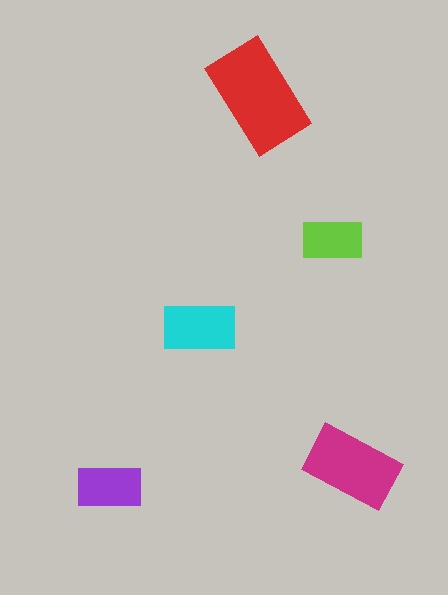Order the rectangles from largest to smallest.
the red one, the magenta one, the cyan one, the purple one, the lime one.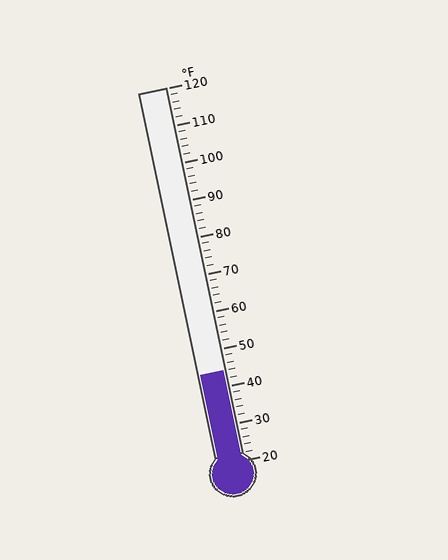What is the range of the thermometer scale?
The thermometer scale ranges from 20°F to 120°F.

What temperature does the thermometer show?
The thermometer shows approximately 44°F.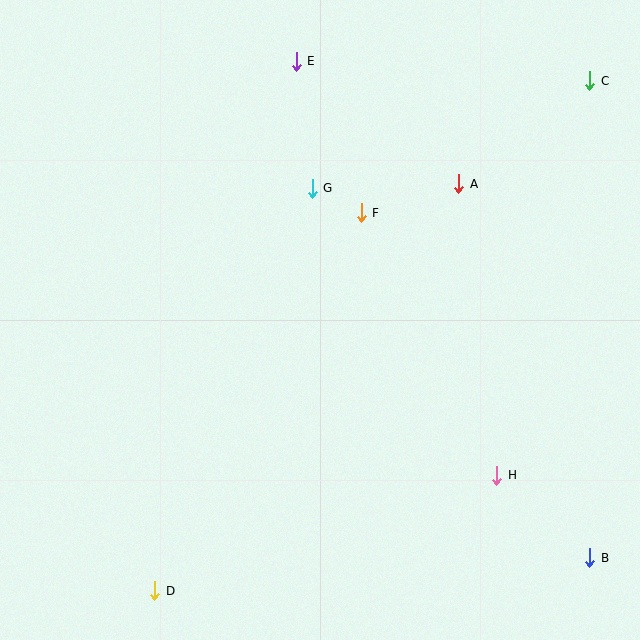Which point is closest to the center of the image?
Point F at (361, 213) is closest to the center.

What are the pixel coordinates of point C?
Point C is at (590, 81).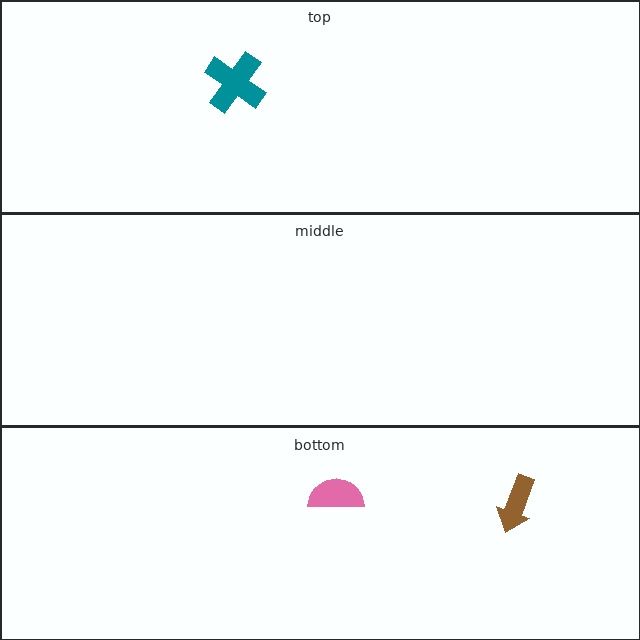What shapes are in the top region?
The teal cross.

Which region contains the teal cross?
The top region.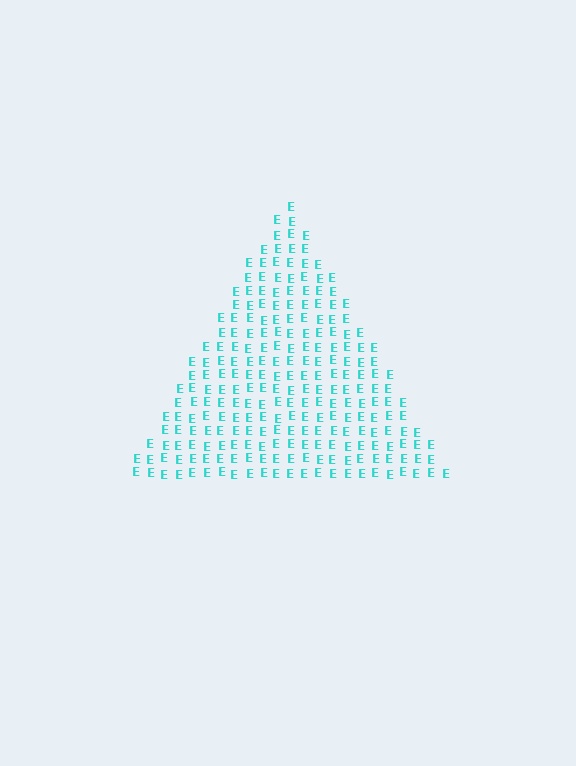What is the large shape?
The large shape is a triangle.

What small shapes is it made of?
It is made of small letter E's.